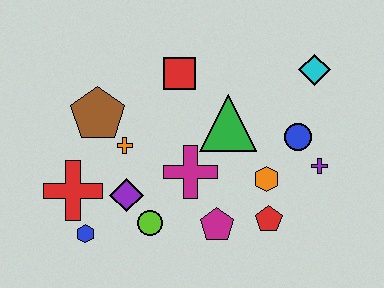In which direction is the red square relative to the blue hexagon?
The red square is above the blue hexagon.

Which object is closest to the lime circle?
The purple diamond is closest to the lime circle.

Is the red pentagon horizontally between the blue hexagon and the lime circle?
No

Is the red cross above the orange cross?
No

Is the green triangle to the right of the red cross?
Yes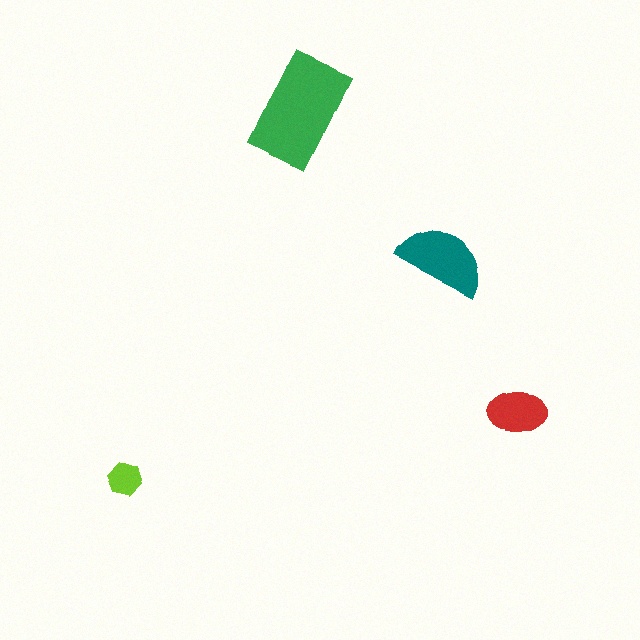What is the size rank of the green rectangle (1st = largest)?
1st.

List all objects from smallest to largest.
The lime hexagon, the red ellipse, the teal semicircle, the green rectangle.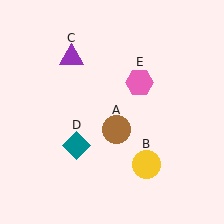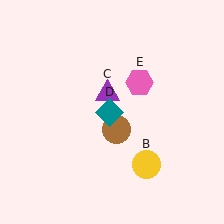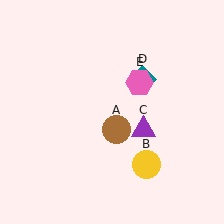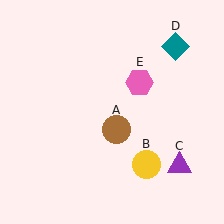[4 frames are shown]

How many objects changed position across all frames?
2 objects changed position: purple triangle (object C), teal diamond (object D).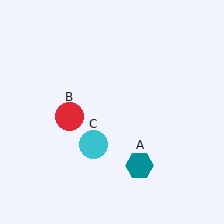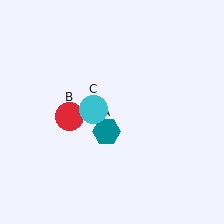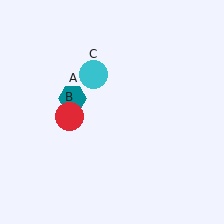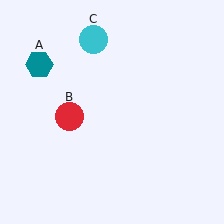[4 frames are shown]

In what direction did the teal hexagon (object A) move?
The teal hexagon (object A) moved up and to the left.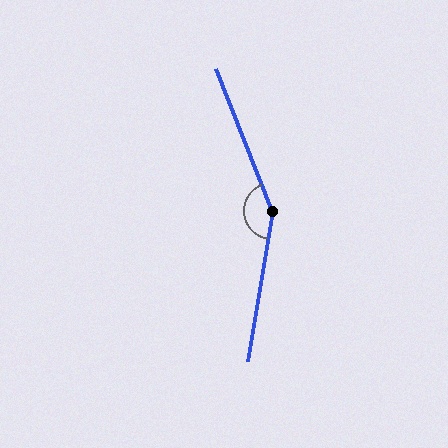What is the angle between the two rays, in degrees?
Approximately 149 degrees.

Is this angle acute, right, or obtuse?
It is obtuse.